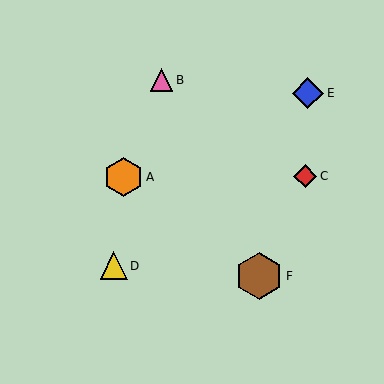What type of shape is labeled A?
Shape A is an orange hexagon.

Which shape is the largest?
The brown hexagon (labeled F) is the largest.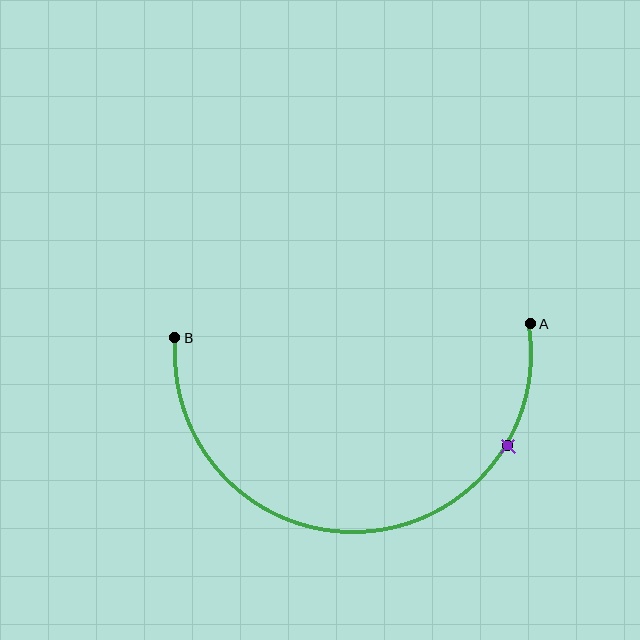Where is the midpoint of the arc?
The arc midpoint is the point on the curve farthest from the straight line joining A and B. It sits below that line.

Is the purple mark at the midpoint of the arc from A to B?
No. The purple mark lies on the arc but is closer to endpoint A. The arc midpoint would be at the point on the curve equidistant along the arc from both A and B.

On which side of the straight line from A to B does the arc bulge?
The arc bulges below the straight line connecting A and B.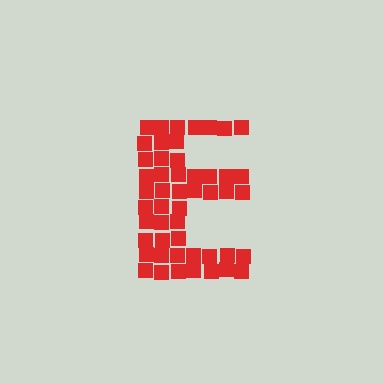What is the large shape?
The large shape is the letter E.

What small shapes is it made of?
It is made of small squares.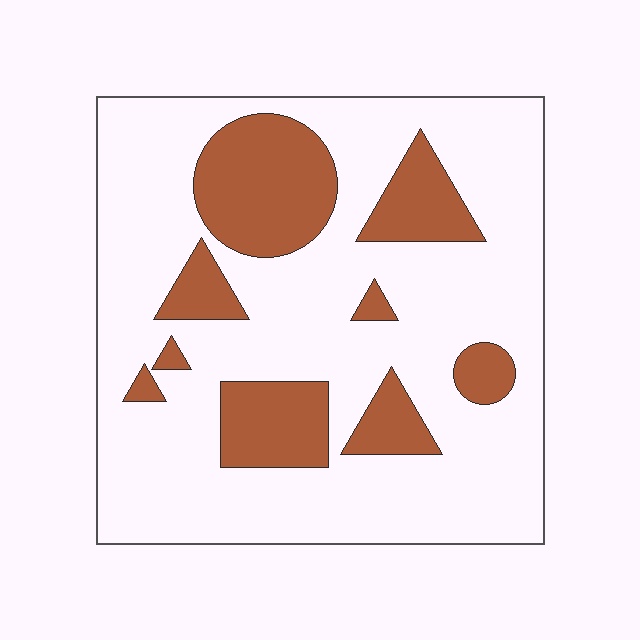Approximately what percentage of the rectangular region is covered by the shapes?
Approximately 25%.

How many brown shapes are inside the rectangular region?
9.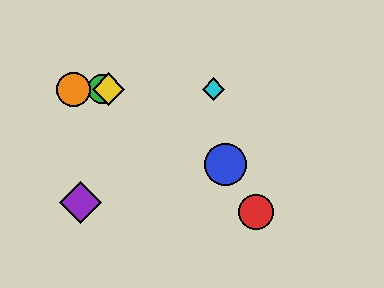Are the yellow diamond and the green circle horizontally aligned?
Yes, both are at y≈89.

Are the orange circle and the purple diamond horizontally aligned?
No, the orange circle is at y≈89 and the purple diamond is at y≈203.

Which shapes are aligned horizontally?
The green circle, the yellow diamond, the orange circle, the cyan diamond are aligned horizontally.